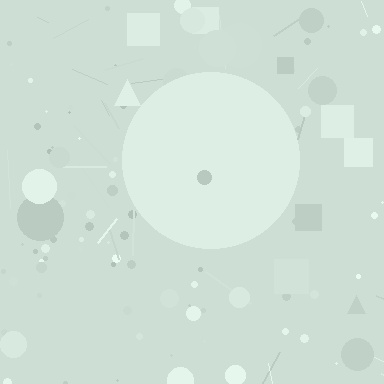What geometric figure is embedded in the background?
A circle is embedded in the background.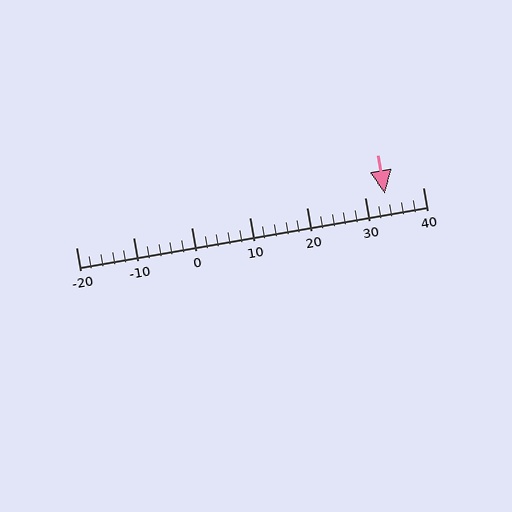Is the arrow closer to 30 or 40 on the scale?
The arrow is closer to 30.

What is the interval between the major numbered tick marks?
The major tick marks are spaced 10 units apart.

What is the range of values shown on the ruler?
The ruler shows values from -20 to 40.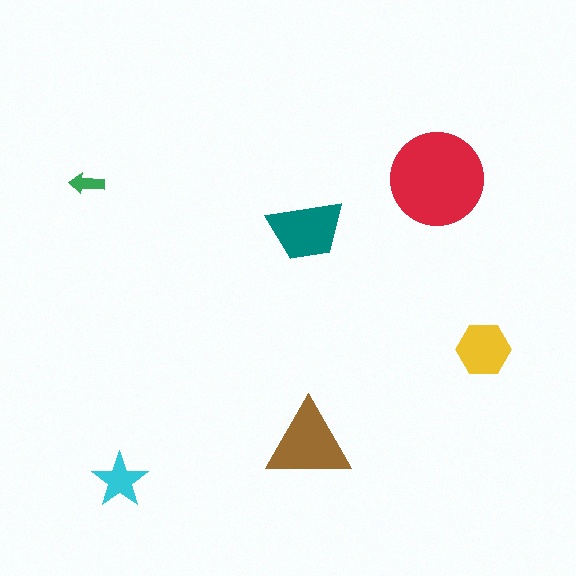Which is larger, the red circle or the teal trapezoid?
The red circle.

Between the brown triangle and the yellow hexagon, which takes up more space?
The brown triangle.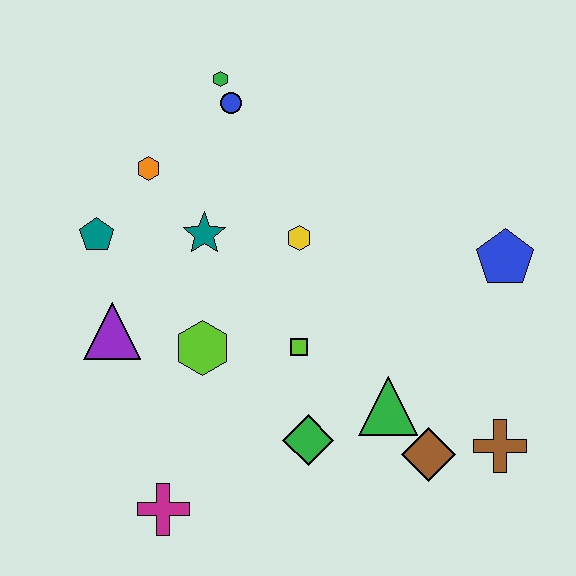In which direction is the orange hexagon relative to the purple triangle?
The orange hexagon is above the purple triangle.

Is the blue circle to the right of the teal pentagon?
Yes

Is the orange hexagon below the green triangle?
No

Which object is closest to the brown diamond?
The green triangle is closest to the brown diamond.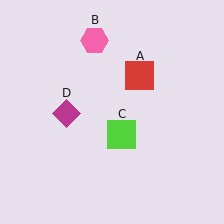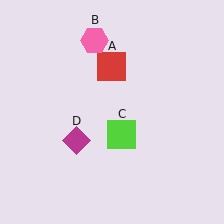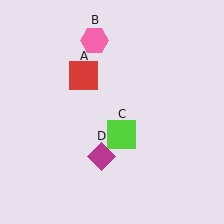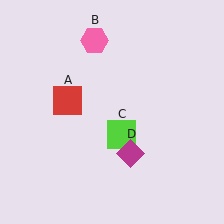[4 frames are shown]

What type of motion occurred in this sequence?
The red square (object A), magenta diamond (object D) rotated counterclockwise around the center of the scene.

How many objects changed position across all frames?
2 objects changed position: red square (object A), magenta diamond (object D).